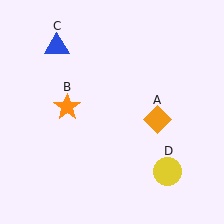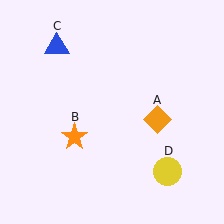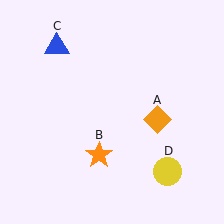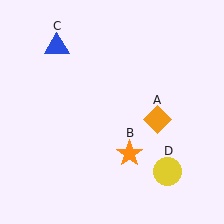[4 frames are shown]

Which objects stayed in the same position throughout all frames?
Orange diamond (object A) and blue triangle (object C) and yellow circle (object D) remained stationary.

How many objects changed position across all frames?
1 object changed position: orange star (object B).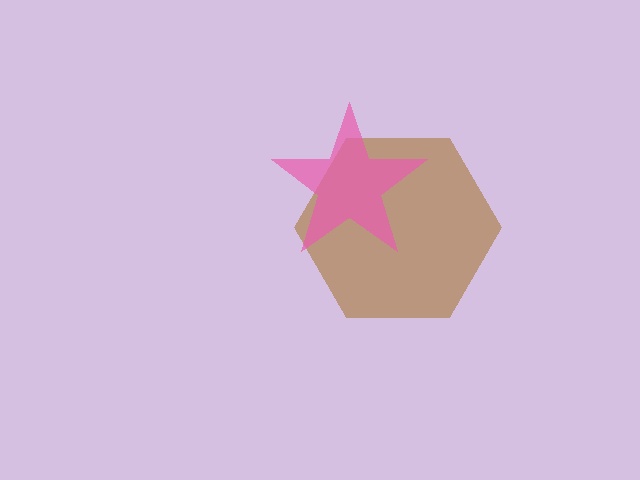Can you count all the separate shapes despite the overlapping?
Yes, there are 2 separate shapes.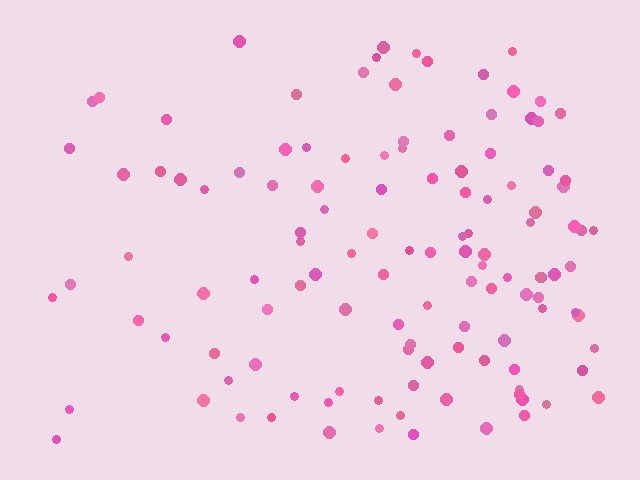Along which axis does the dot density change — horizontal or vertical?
Horizontal.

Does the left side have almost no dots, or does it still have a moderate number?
Still a moderate number, just noticeably fewer than the right.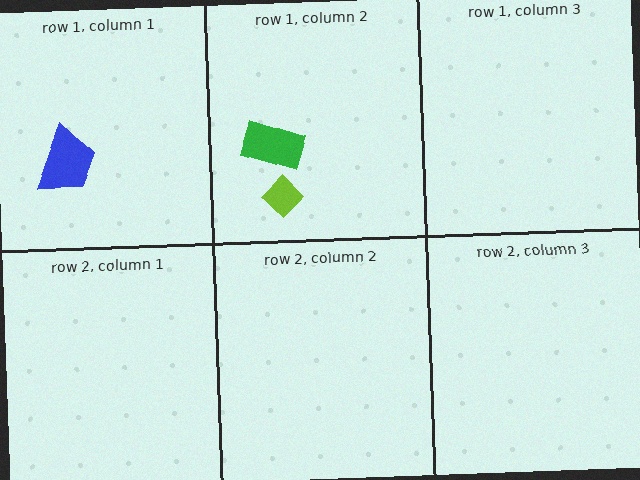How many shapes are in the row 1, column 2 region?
2.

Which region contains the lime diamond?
The row 1, column 2 region.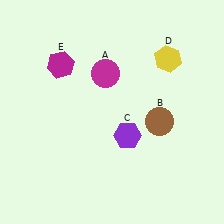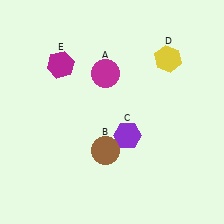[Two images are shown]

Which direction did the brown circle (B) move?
The brown circle (B) moved left.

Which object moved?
The brown circle (B) moved left.